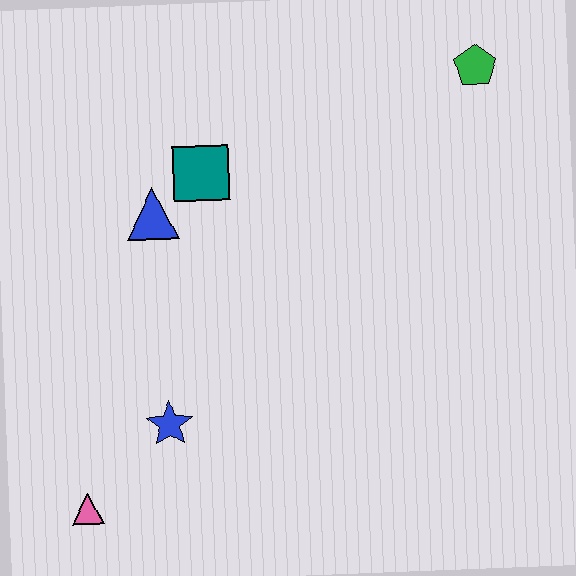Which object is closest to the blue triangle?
The teal square is closest to the blue triangle.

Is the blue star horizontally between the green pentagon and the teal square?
No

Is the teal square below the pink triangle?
No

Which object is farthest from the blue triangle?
The green pentagon is farthest from the blue triangle.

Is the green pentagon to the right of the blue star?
Yes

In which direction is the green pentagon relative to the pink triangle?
The green pentagon is above the pink triangle.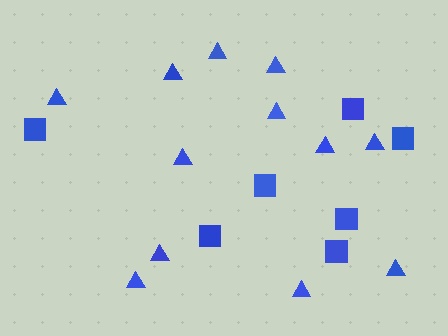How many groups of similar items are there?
There are 2 groups: one group of triangles (12) and one group of squares (7).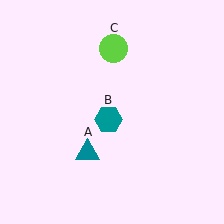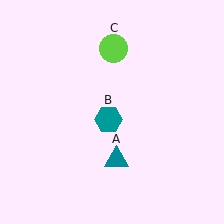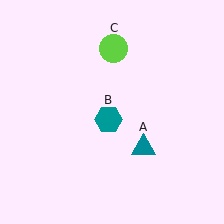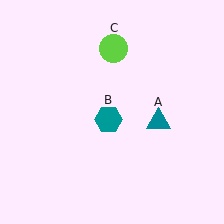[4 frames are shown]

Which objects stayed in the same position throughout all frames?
Teal hexagon (object B) and lime circle (object C) remained stationary.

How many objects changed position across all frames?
1 object changed position: teal triangle (object A).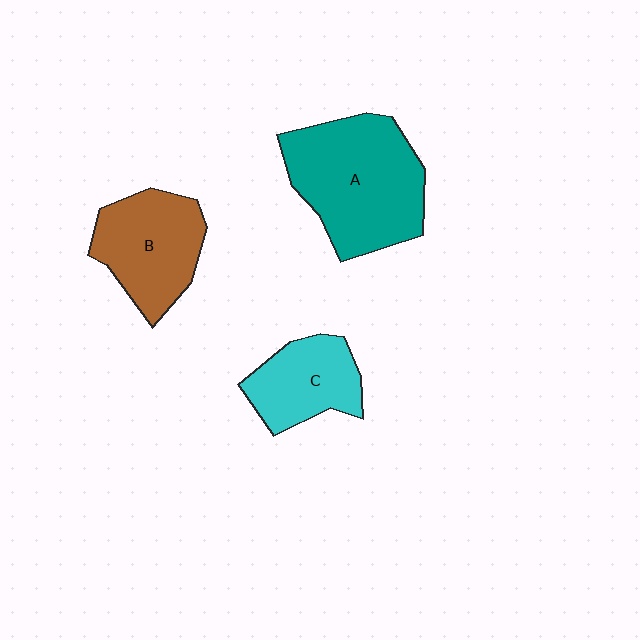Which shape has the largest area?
Shape A (teal).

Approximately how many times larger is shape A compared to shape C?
Approximately 1.8 times.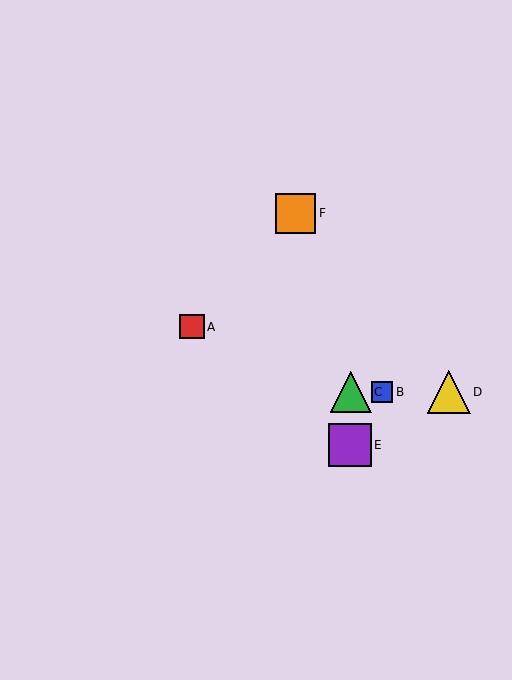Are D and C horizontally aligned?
Yes, both are at y≈392.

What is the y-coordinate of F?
Object F is at y≈213.